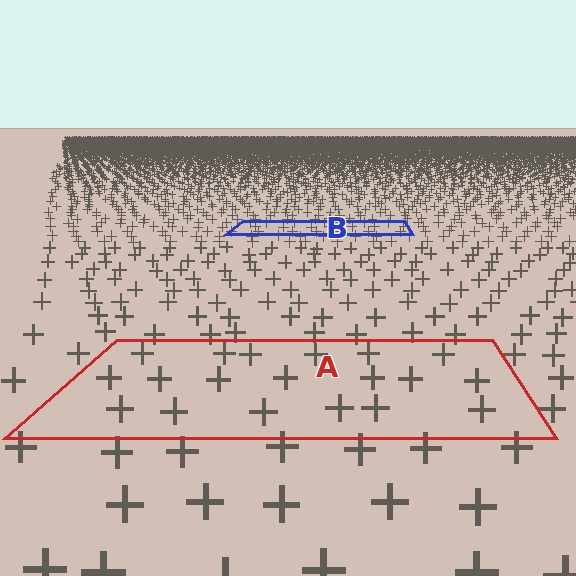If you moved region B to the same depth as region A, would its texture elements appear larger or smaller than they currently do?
They would appear larger. At a closer depth, the same texture elements are projected at a bigger on-screen size.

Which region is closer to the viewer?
Region A is closer. The texture elements there are larger and more spread out.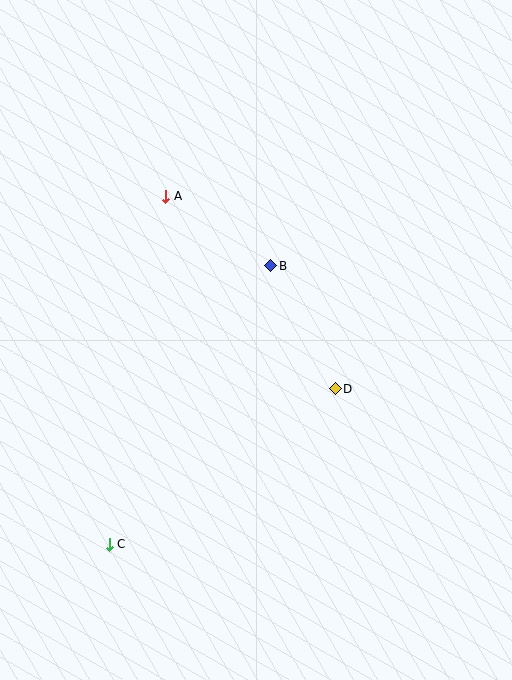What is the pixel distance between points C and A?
The distance between C and A is 353 pixels.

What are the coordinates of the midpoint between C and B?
The midpoint between C and B is at (190, 405).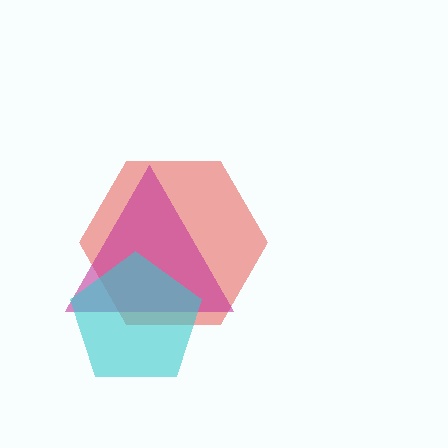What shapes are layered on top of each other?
The layered shapes are: a red hexagon, a magenta triangle, a cyan pentagon.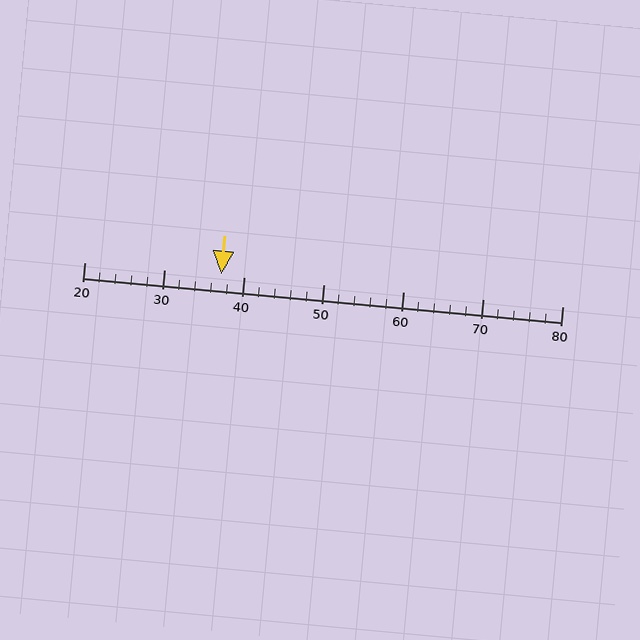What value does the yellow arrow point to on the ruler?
The yellow arrow points to approximately 37.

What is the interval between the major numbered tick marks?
The major tick marks are spaced 10 units apart.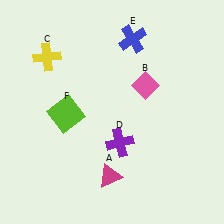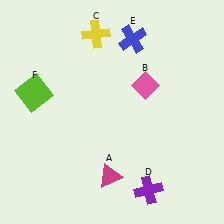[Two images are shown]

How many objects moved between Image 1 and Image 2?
3 objects moved between the two images.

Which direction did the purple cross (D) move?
The purple cross (D) moved down.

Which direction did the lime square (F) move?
The lime square (F) moved left.